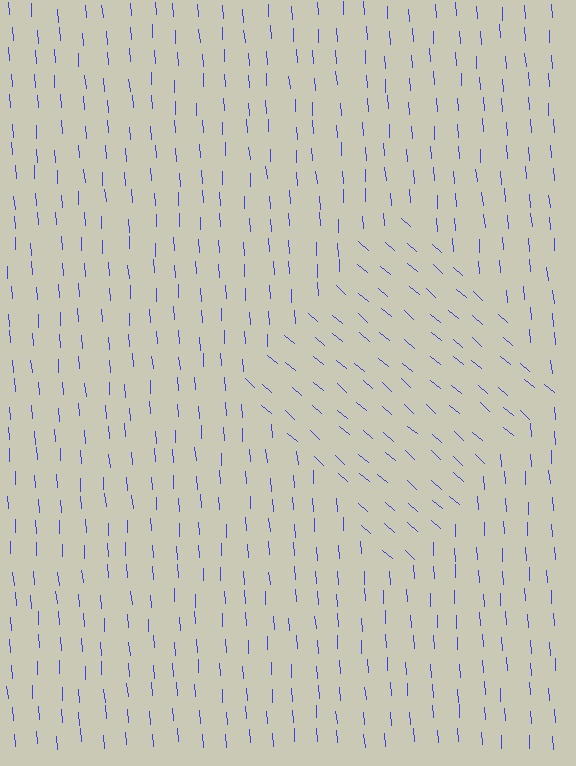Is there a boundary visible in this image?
Yes, there is a texture boundary formed by a change in line orientation.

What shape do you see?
I see a diamond.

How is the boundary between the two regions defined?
The boundary is defined purely by a change in line orientation (approximately 45 degrees difference). All lines are the same color and thickness.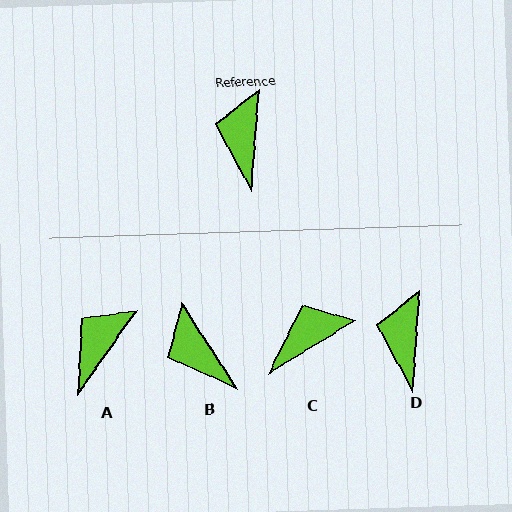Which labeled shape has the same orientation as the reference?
D.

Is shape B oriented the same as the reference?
No, it is off by about 37 degrees.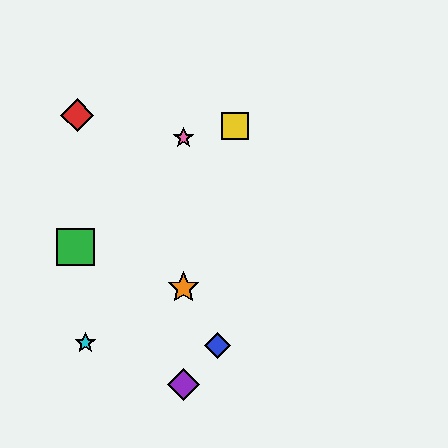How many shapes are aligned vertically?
3 shapes (the purple diamond, the orange star, the pink star) are aligned vertically.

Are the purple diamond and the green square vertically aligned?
No, the purple diamond is at x≈184 and the green square is at x≈76.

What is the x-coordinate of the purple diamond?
The purple diamond is at x≈184.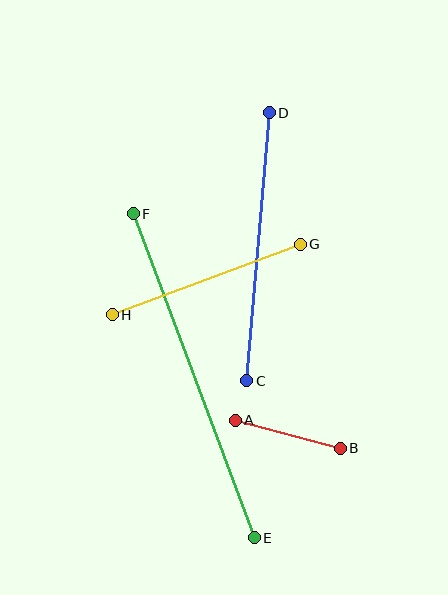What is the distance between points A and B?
The distance is approximately 108 pixels.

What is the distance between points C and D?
The distance is approximately 268 pixels.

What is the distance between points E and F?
The distance is approximately 346 pixels.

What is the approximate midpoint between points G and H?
The midpoint is at approximately (206, 280) pixels.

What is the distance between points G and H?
The distance is approximately 201 pixels.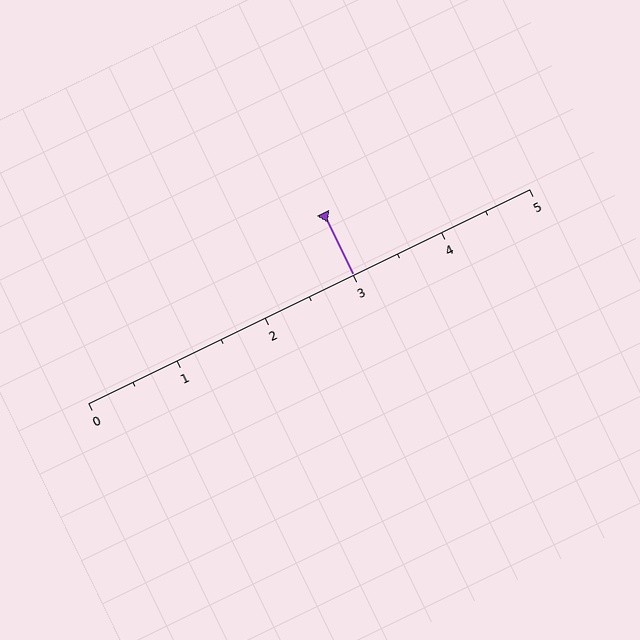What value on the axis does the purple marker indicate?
The marker indicates approximately 3.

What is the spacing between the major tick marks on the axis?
The major ticks are spaced 1 apart.